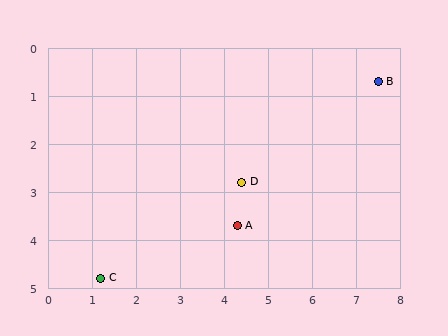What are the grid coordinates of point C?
Point C is at approximately (1.2, 4.8).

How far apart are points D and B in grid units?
Points D and B are about 3.7 grid units apart.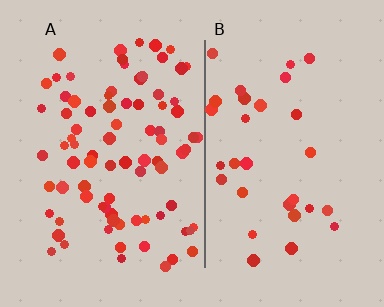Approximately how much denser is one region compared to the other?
Approximately 2.6× — region A over region B.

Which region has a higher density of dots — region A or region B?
A (the left).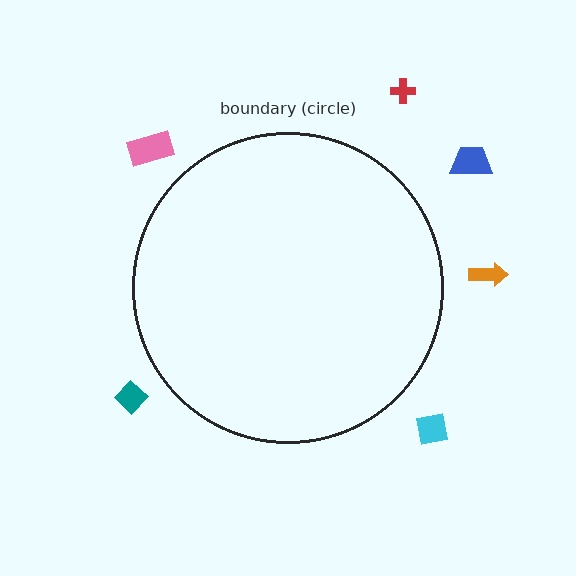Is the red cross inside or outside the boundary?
Outside.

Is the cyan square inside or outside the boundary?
Outside.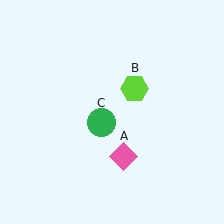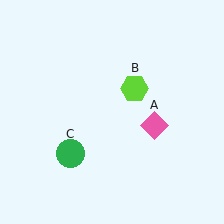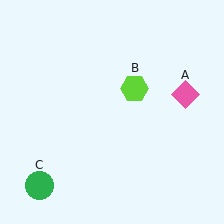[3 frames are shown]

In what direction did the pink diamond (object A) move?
The pink diamond (object A) moved up and to the right.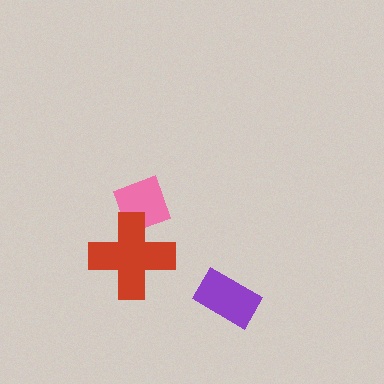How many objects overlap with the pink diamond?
1 object overlaps with the pink diamond.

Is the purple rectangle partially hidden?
No, no other shape covers it.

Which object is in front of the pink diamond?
The red cross is in front of the pink diamond.